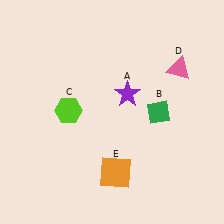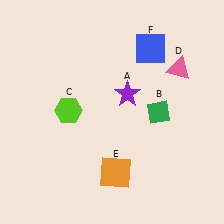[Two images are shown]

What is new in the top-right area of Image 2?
A blue square (F) was added in the top-right area of Image 2.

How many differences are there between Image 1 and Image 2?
There is 1 difference between the two images.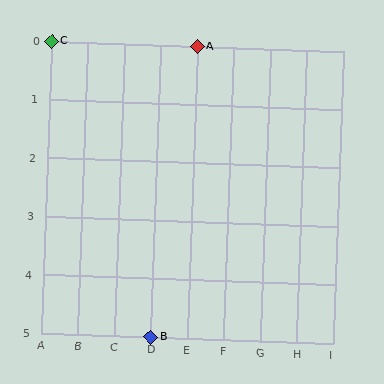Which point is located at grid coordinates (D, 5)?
Point B is at (D, 5).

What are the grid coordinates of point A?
Point A is at grid coordinates (E, 0).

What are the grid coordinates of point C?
Point C is at grid coordinates (A, 0).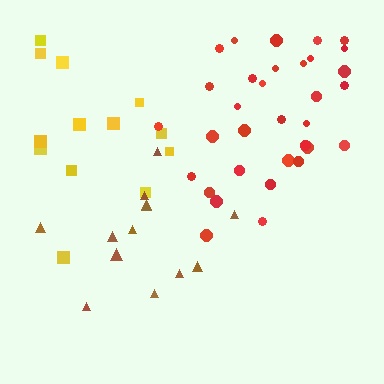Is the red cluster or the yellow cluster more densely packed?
Red.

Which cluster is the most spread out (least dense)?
Yellow.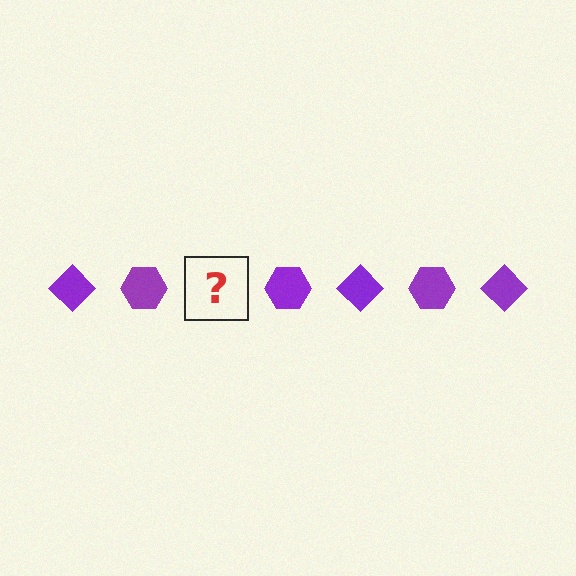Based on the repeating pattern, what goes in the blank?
The blank should be a purple diamond.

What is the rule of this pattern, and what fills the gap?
The rule is that the pattern cycles through diamond, hexagon shapes in purple. The gap should be filled with a purple diamond.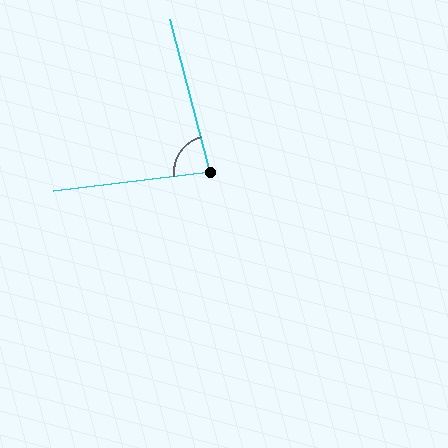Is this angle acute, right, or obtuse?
It is acute.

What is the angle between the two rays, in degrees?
Approximately 82 degrees.